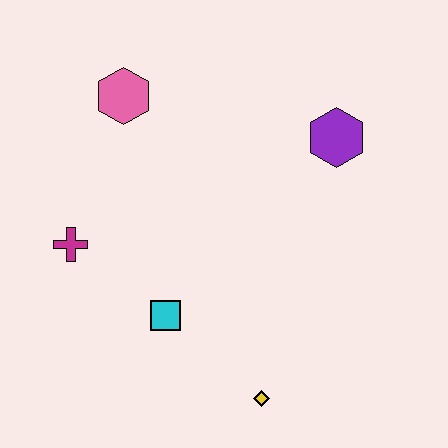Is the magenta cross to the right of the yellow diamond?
No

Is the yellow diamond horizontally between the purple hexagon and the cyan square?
Yes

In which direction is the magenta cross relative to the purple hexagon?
The magenta cross is to the left of the purple hexagon.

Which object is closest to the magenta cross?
The cyan square is closest to the magenta cross.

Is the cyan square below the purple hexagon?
Yes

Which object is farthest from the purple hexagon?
The magenta cross is farthest from the purple hexagon.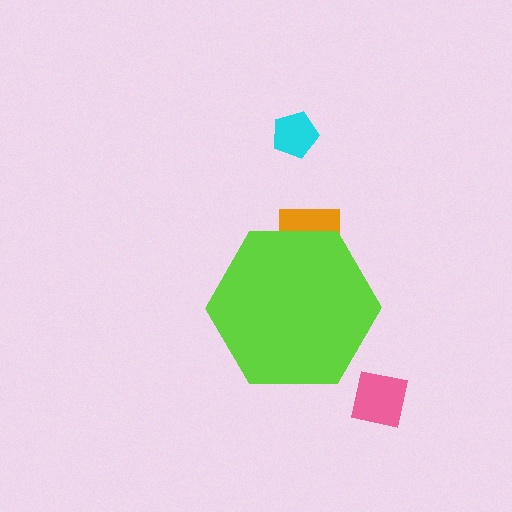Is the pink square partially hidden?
No, the pink square is fully visible.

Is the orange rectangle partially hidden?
Yes, the orange rectangle is partially hidden behind the lime hexagon.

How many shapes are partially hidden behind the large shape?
1 shape is partially hidden.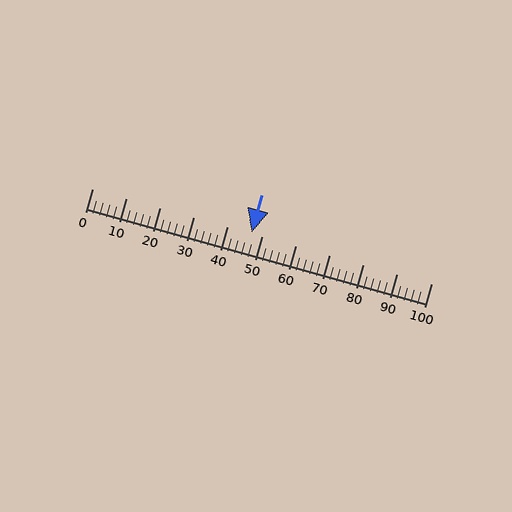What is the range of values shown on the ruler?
The ruler shows values from 0 to 100.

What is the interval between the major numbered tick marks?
The major tick marks are spaced 10 units apart.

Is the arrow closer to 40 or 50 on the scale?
The arrow is closer to 50.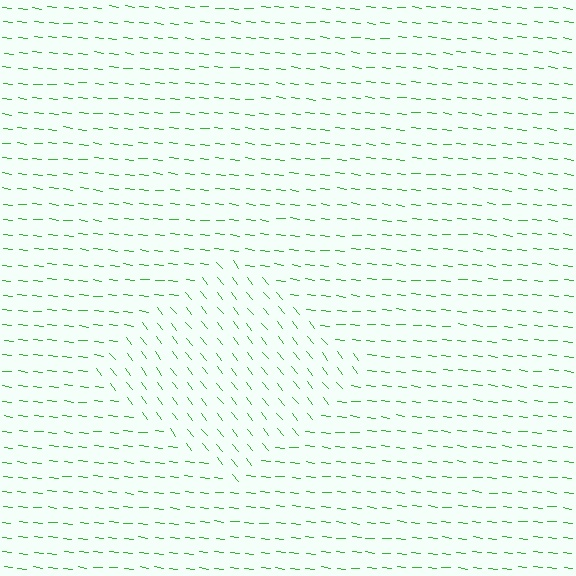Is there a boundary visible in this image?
Yes, there is a texture boundary formed by a change in line orientation.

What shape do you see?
I see a diamond.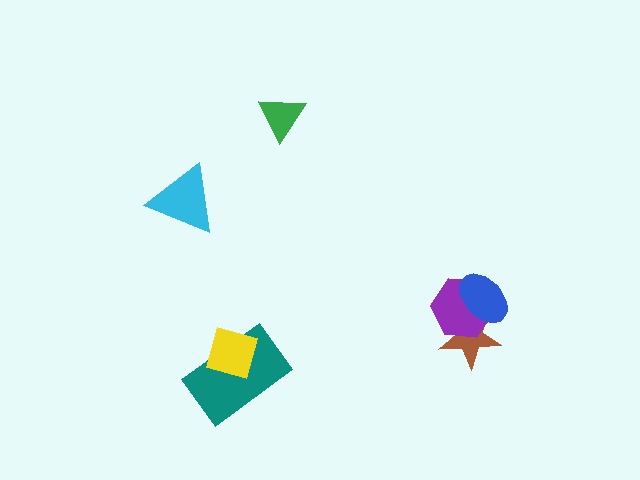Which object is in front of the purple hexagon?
The blue ellipse is in front of the purple hexagon.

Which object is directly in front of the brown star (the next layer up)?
The purple hexagon is directly in front of the brown star.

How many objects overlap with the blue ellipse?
2 objects overlap with the blue ellipse.